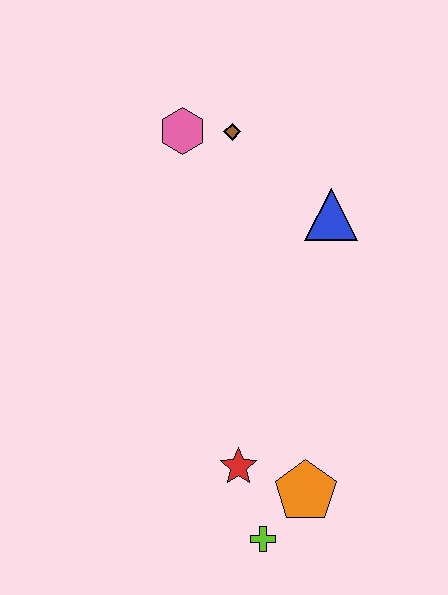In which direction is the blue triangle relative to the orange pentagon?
The blue triangle is above the orange pentagon.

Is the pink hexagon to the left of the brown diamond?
Yes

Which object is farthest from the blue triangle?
The lime cross is farthest from the blue triangle.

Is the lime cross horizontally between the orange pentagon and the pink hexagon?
Yes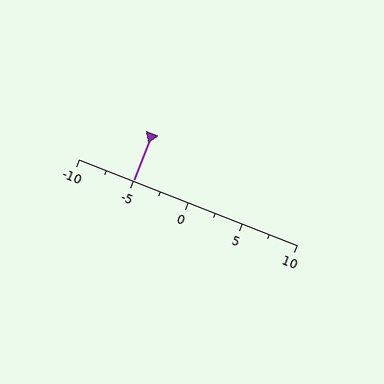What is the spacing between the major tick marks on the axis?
The major ticks are spaced 5 apart.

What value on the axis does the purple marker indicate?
The marker indicates approximately -5.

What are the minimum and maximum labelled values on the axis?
The axis runs from -10 to 10.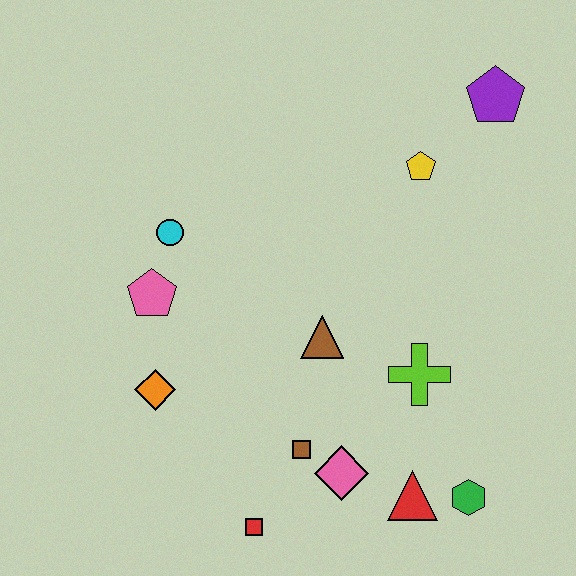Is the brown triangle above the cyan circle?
No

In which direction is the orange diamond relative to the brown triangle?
The orange diamond is to the left of the brown triangle.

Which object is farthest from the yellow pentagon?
The red square is farthest from the yellow pentagon.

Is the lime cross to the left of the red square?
No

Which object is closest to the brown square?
The pink diamond is closest to the brown square.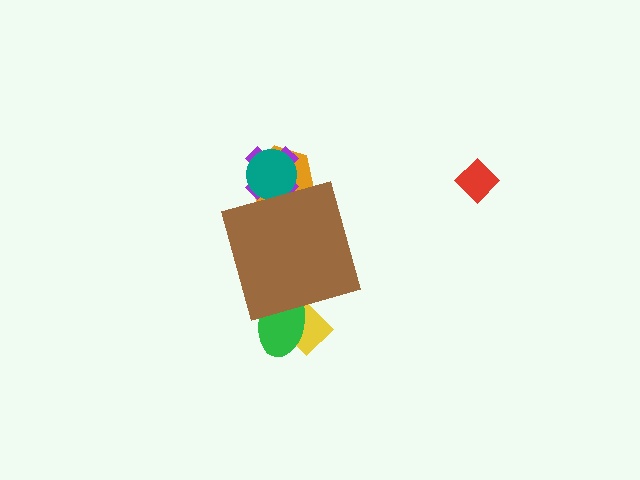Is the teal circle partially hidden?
Yes, the teal circle is partially hidden behind the brown diamond.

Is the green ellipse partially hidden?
Yes, the green ellipse is partially hidden behind the brown diamond.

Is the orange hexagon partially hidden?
Yes, the orange hexagon is partially hidden behind the brown diamond.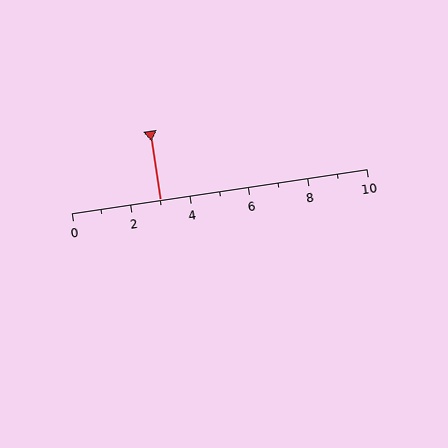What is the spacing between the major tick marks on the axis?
The major ticks are spaced 2 apart.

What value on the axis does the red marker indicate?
The marker indicates approximately 3.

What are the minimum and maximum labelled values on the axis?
The axis runs from 0 to 10.